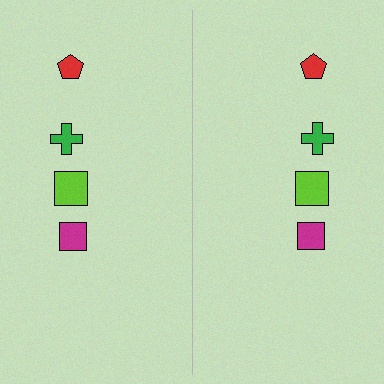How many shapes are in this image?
There are 8 shapes in this image.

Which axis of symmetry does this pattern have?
The pattern has a vertical axis of symmetry running through the center of the image.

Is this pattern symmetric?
Yes, this pattern has bilateral (reflection) symmetry.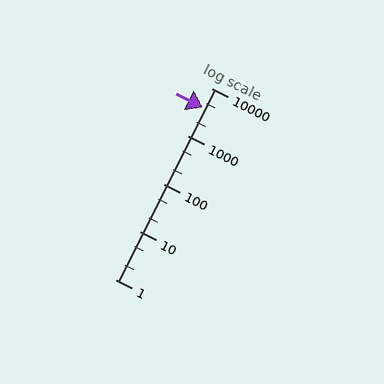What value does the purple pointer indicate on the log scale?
The pointer indicates approximately 3900.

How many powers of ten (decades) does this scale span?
The scale spans 4 decades, from 1 to 10000.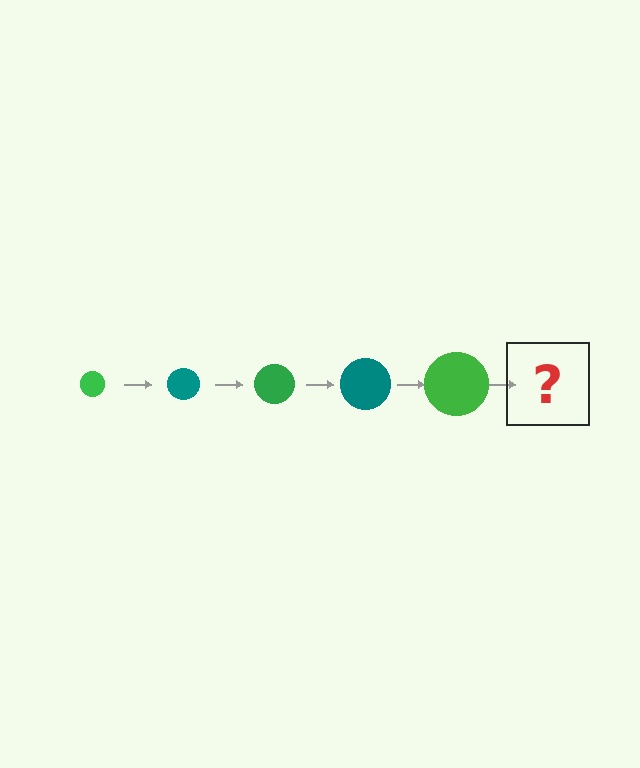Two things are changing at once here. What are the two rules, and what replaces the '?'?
The two rules are that the circle grows larger each step and the color cycles through green and teal. The '?' should be a teal circle, larger than the previous one.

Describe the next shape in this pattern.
It should be a teal circle, larger than the previous one.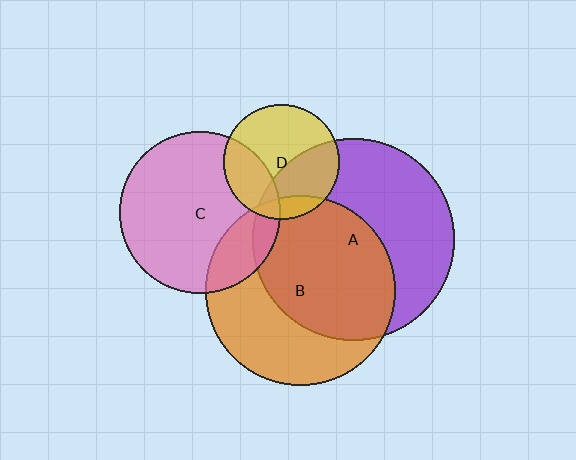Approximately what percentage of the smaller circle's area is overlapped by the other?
Approximately 40%.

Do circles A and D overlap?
Yes.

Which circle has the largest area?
Circle A (purple).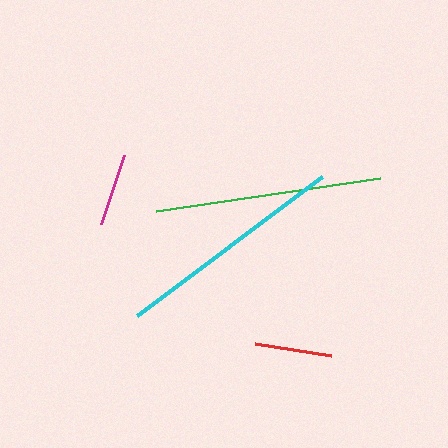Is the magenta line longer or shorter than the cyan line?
The cyan line is longer than the magenta line.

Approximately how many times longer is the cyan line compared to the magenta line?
The cyan line is approximately 3.2 times the length of the magenta line.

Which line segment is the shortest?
The magenta line is the shortest at approximately 72 pixels.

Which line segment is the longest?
The cyan line is the longest at approximately 232 pixels.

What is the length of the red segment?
The red segment is approximately 77 pixels long.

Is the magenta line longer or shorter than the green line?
The green line is longer than the magenta line.